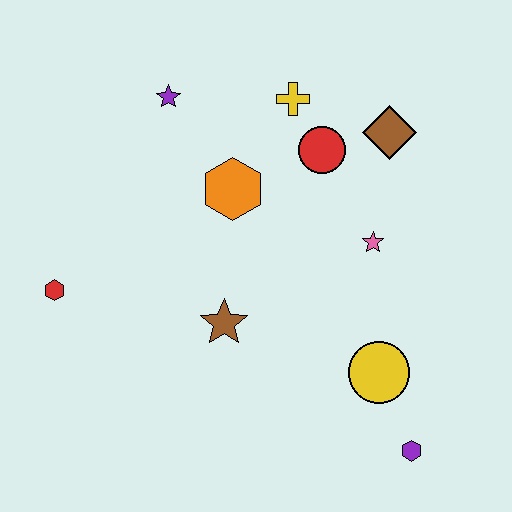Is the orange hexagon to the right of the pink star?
No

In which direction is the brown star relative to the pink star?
The brown star is to the left of the pink star.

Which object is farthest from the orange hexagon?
The purple hexagon is farthest from the orange hexagon.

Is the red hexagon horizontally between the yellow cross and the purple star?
No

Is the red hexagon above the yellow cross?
No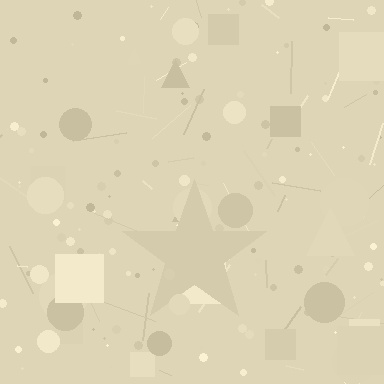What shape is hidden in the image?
A star is hidden in the image.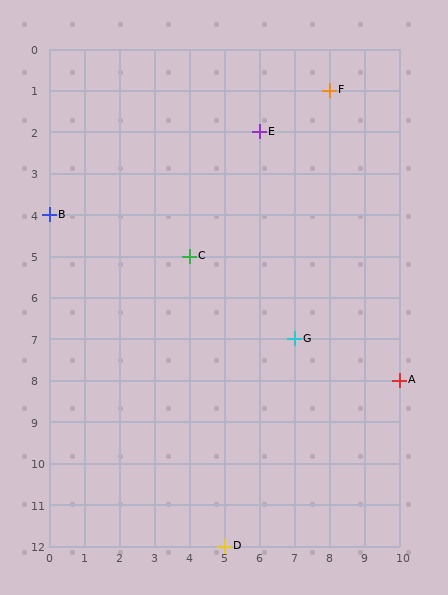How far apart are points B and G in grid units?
Points B and G are 7 columns and 3 rows apart (about 7.6 grid units diagonally).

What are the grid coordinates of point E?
Point E is at grid coordinates (6, 2).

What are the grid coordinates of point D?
Point D is at grid coordinates (5, 12).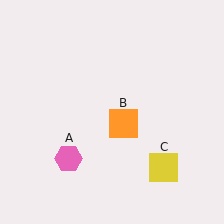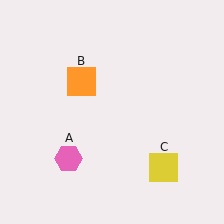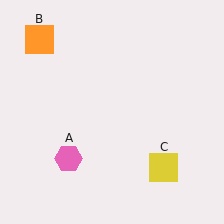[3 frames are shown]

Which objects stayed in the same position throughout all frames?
Pink hexagon (object A) and yellow square (object C) remained stationary.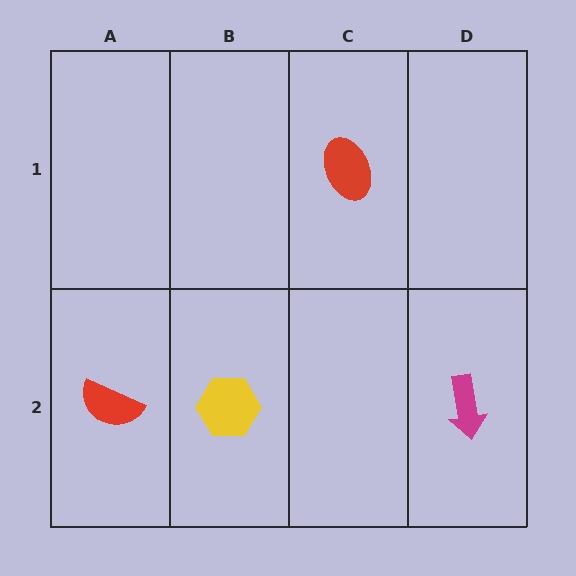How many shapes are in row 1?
1 shape.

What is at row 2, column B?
A yellow hexagon.